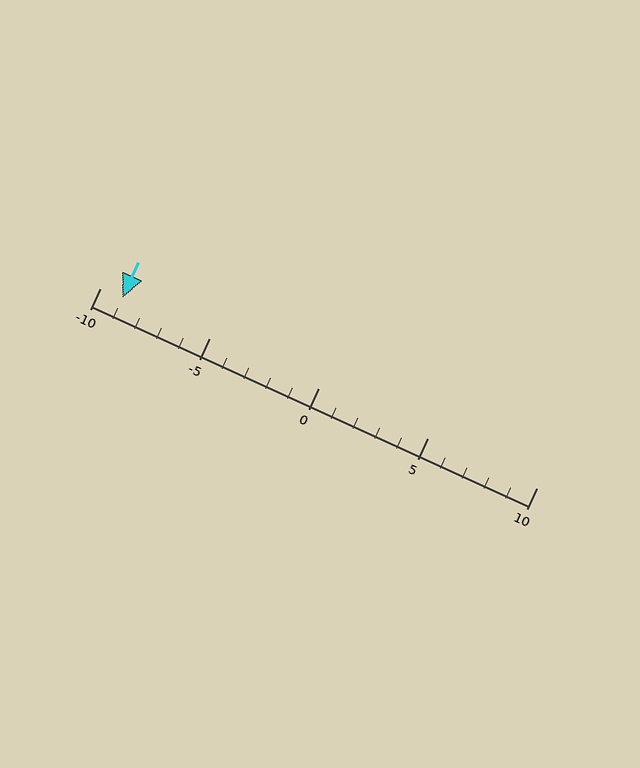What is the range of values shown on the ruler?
The ruler shows values from -10 to 10.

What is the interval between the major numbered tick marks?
The major tick marks are spaced 5 units apart.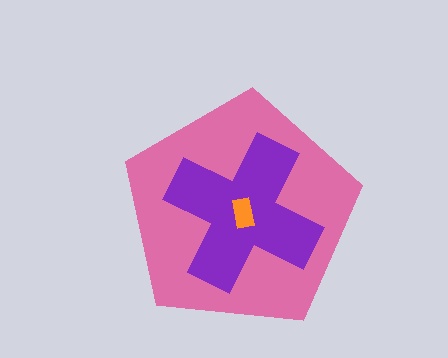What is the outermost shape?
The pink pentagon.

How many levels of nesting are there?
3.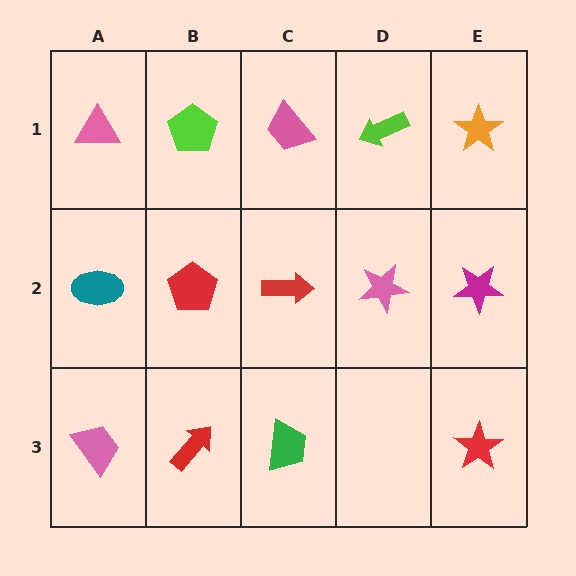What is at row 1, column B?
A lime pentagon.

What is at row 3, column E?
A red star.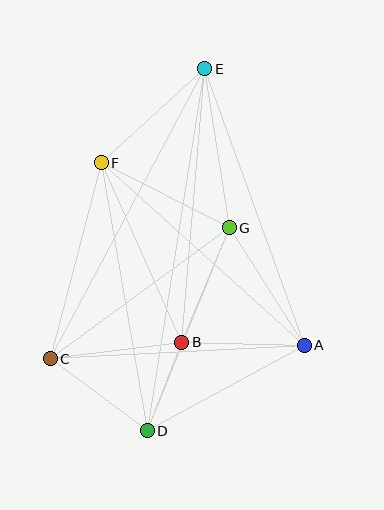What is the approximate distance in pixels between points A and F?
The distance between A and F is approximately 273 pixels.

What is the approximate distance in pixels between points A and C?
The distance between A and C is approximately 254 pixels.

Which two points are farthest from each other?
Points D and E are farthest from each other.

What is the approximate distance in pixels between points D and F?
The distance between D and F is approximately 272 pixels.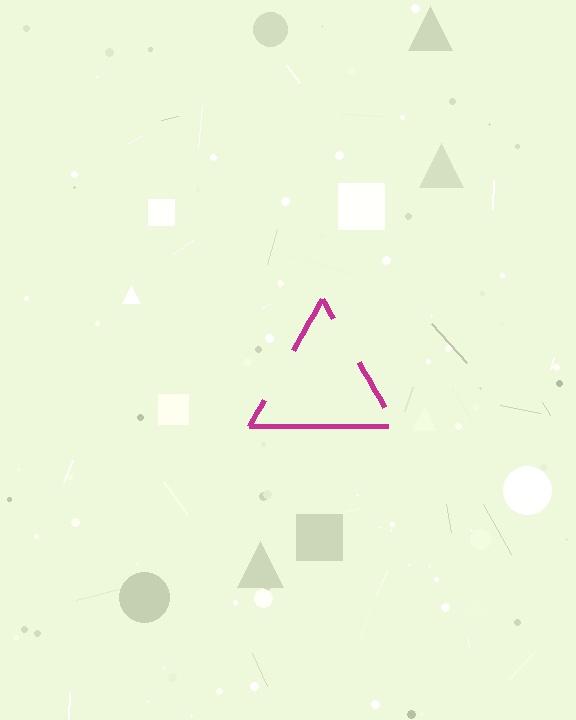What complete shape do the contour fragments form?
The contour fragments form a triangle.